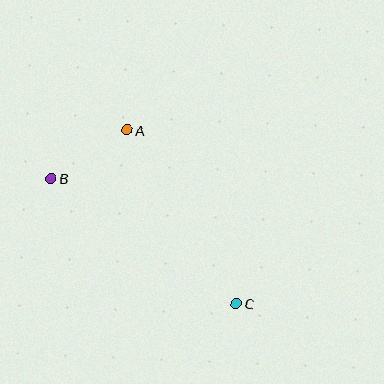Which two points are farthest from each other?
Points B and C are farthest from each other.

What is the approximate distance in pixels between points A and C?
The distance between A and C is approximately 205 pixels.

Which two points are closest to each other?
Points A and B are closest to each other.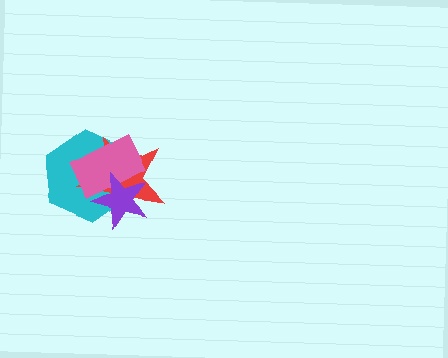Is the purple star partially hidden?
No, no other shape covers it.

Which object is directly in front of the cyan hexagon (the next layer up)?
The red star is directly in front of the cyan hexagon.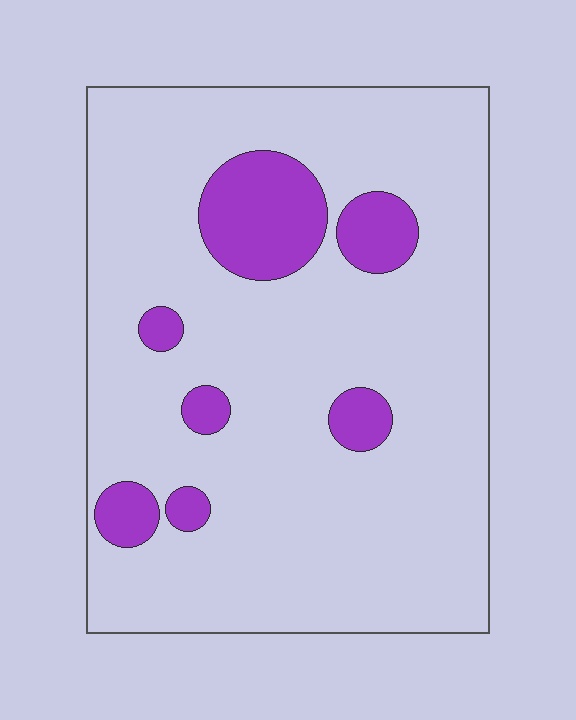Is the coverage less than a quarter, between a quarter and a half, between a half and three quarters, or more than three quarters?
Less than a quarter.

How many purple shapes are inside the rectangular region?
7.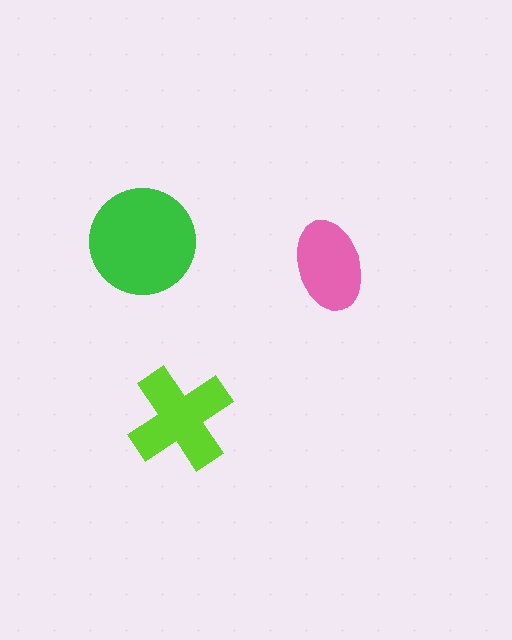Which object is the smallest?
The pink ellipse.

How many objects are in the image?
There are 3 objects in the image.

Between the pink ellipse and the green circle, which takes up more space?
The green circle.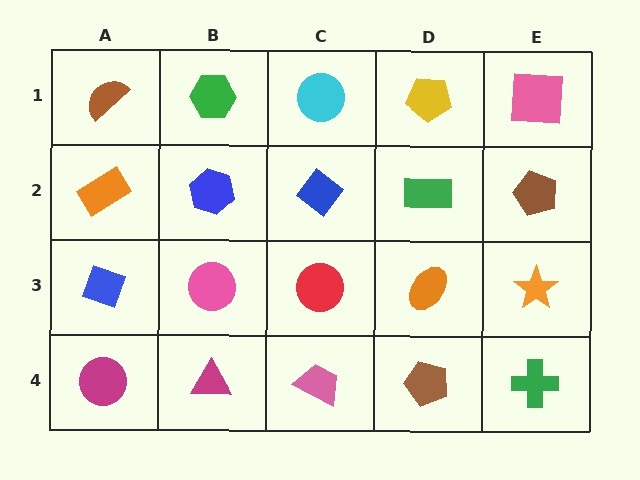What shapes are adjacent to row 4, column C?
A red circle (row 3, column C), a magenta triangle (row 4, column B), a brown pentagon (row 4, column D).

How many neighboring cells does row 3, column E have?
3.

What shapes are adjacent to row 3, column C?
A blue diamond (row 2, column C), a pink trapezoid (row 4, column C), a pink circle (row 3, column B), an orange ellipse (row 3, column D).